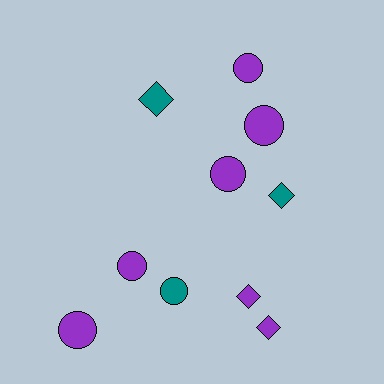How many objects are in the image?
There are 10 objects.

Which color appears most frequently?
Purple, with 7 objects.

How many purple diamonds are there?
There are 2 purple diamonds.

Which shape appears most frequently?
Circle, with 6 objects.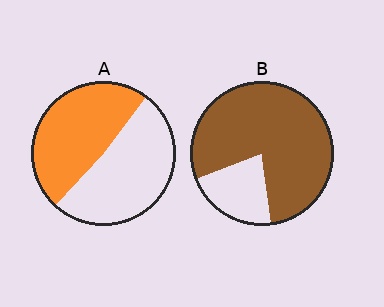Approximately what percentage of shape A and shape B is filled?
A is approximately 50% and B is approximately 80%.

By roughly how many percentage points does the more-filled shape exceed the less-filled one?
By roughly 30 percentage points (B over A).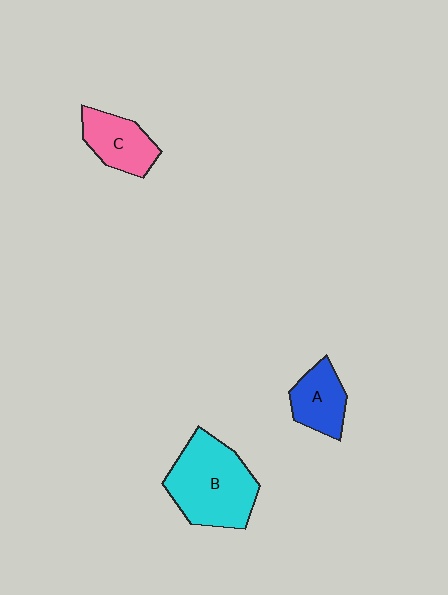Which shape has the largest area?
Shape B (cyan).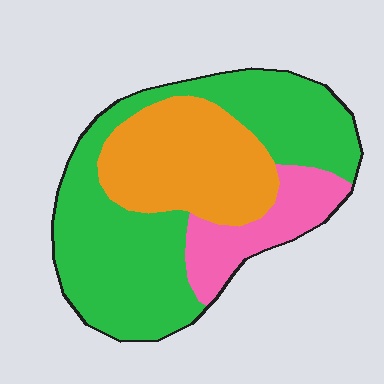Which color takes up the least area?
Pink, at roughly 15%.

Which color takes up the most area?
Green, at roughly 55%.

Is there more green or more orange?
Green.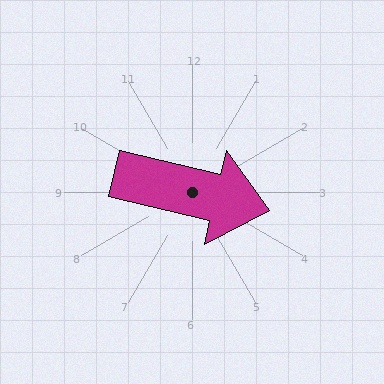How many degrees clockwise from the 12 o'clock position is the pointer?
Approximately 103 degrees.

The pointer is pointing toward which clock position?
Roughly 3 o'clock.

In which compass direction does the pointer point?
East.